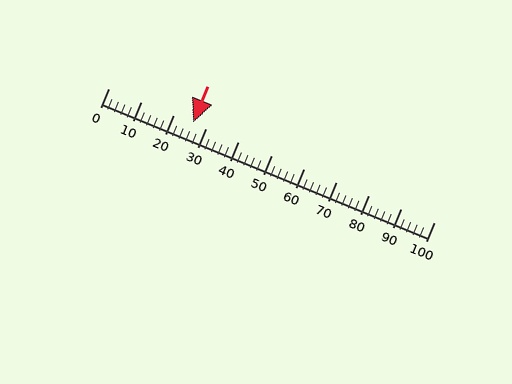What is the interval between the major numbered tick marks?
The major tick marks are spaced 10 units apart.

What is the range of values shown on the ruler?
The ruler shows values from 0 to 100.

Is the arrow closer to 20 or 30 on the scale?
The arrow is closer to 30.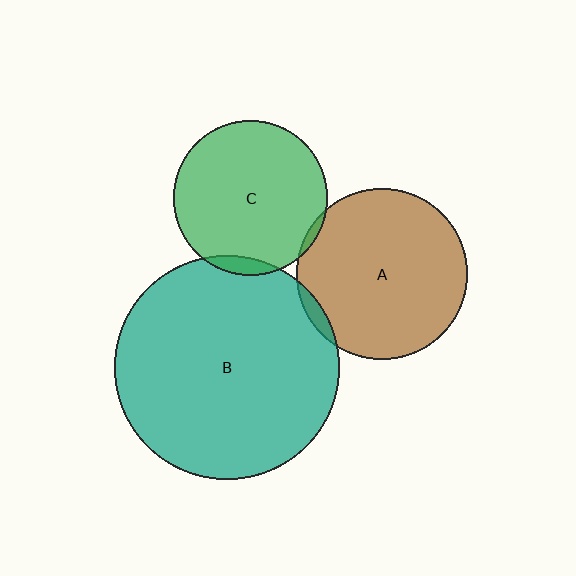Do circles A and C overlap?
Yes.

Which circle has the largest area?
Circle B (teal).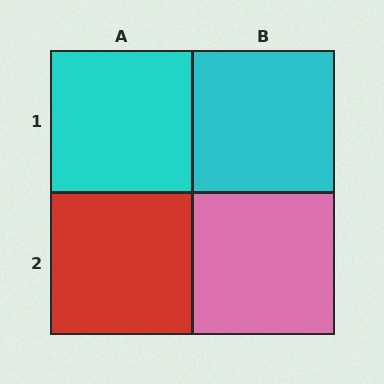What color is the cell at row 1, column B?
Cyan.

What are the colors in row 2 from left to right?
Red, pink.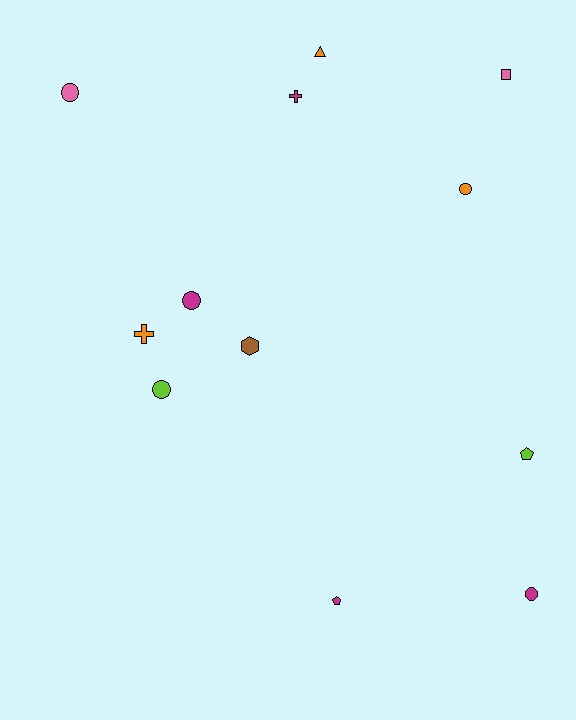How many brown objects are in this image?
There is 1 brown object.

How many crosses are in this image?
There are 2 crosses.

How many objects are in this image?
There are 12 objects.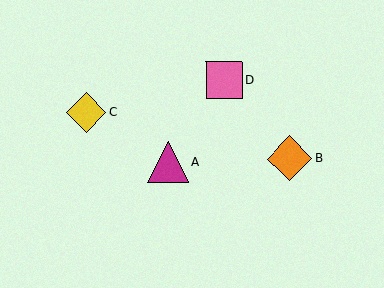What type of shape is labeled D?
Shape D is a pink square.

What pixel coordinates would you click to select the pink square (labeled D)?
Click at (224, 80) to select the pink square D.